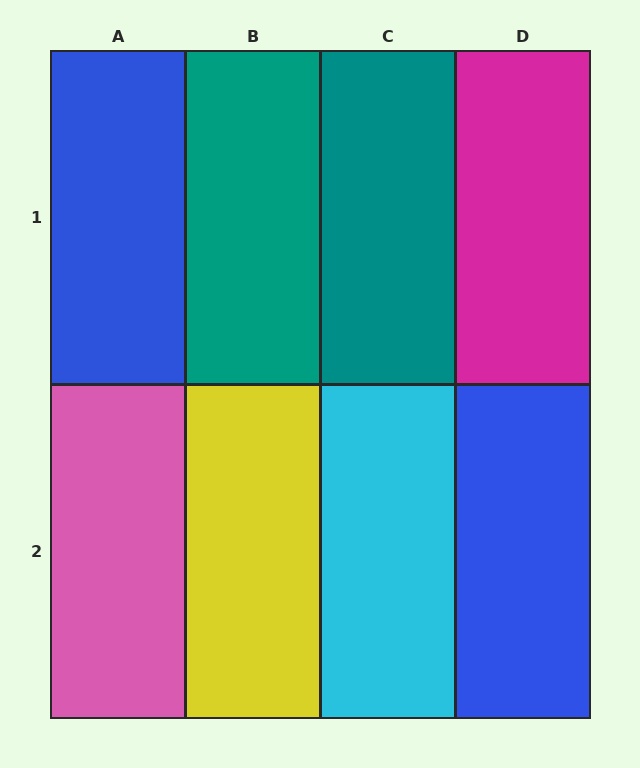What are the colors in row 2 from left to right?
Pink, yellow, cyan, blue.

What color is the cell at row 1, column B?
Teal.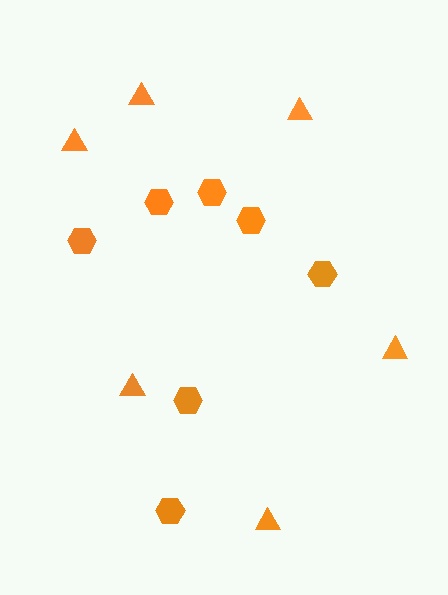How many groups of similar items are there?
There are 2 groups: one group of hexagons (7) and one group of triangles (6).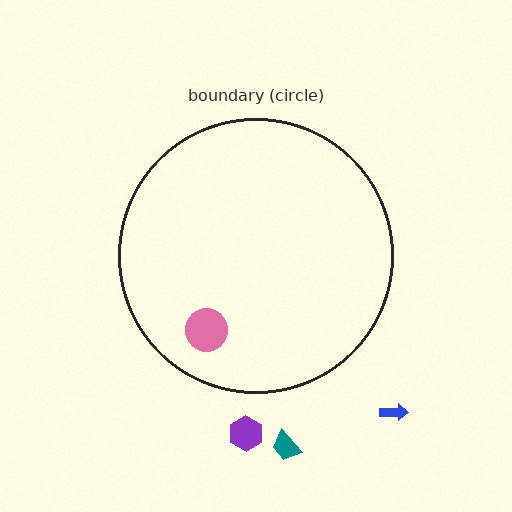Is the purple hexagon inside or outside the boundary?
Outside.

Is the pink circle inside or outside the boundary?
Inside.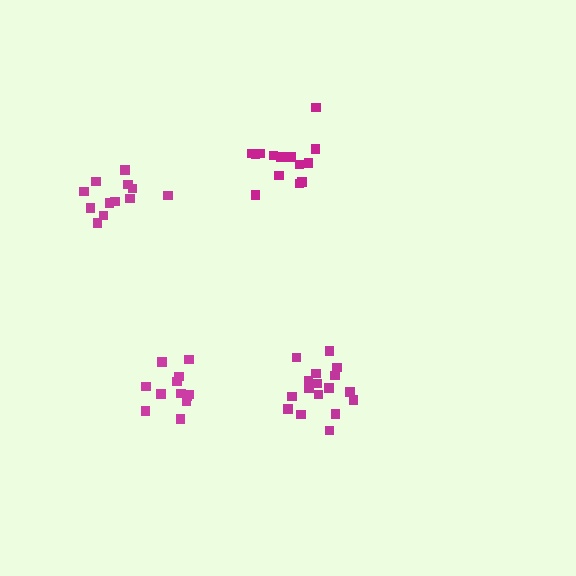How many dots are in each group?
Group 1: 17 dots, Group 2: 12 dots, Group 3: 12 dots, Group 4: 14 dots (55 total).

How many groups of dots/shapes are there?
There are 4 groups.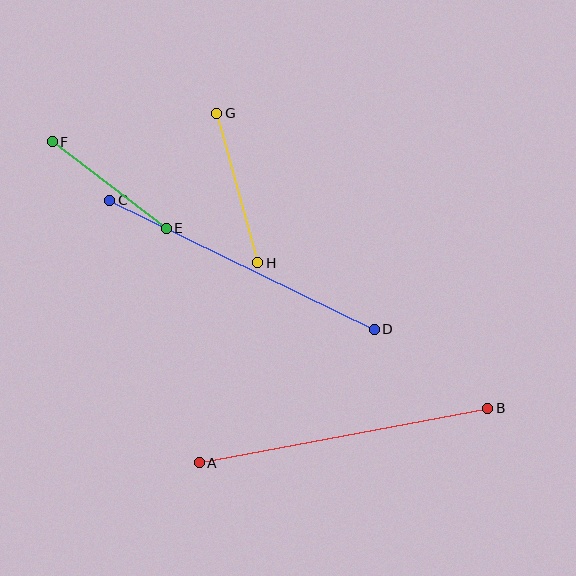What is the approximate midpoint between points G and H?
The midpoint is at approximately (237, 188) pixels.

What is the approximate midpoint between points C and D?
The midpoint is at approximately (242, 265) pixels.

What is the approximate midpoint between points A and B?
The midpoint is at approximately (343, 436) pixels.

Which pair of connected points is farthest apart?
Points C and D are farthest apart.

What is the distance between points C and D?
The distance is approximately 295 pixels.